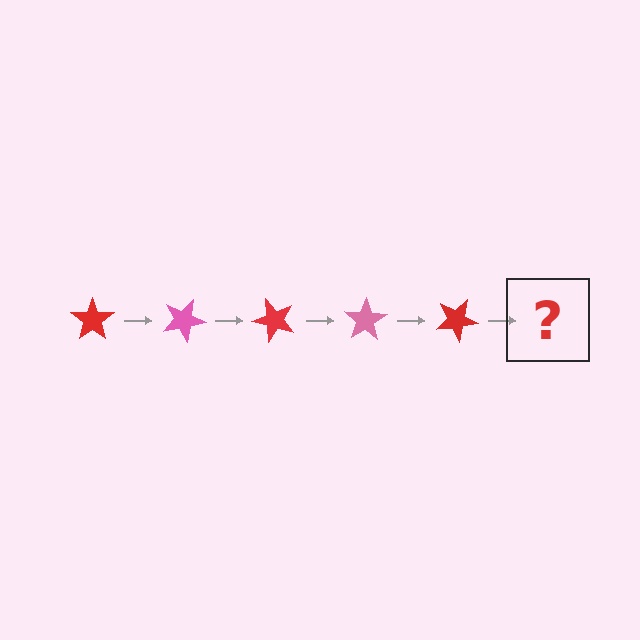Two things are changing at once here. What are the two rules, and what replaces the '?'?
The two rules are that it rotates 25 degrees each step and the color cycles through red and pink. The '?' should be a pink star, rotated 125 degrees from the start.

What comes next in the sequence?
The next element should be a pink star, rotated 125 degrees from the start.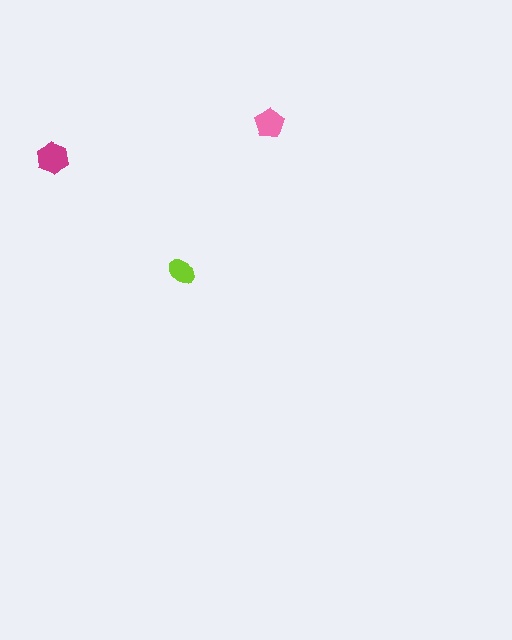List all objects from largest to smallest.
The magenta hexagon, the pink pentagon, the lime ellipse.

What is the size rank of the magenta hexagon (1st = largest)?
1st.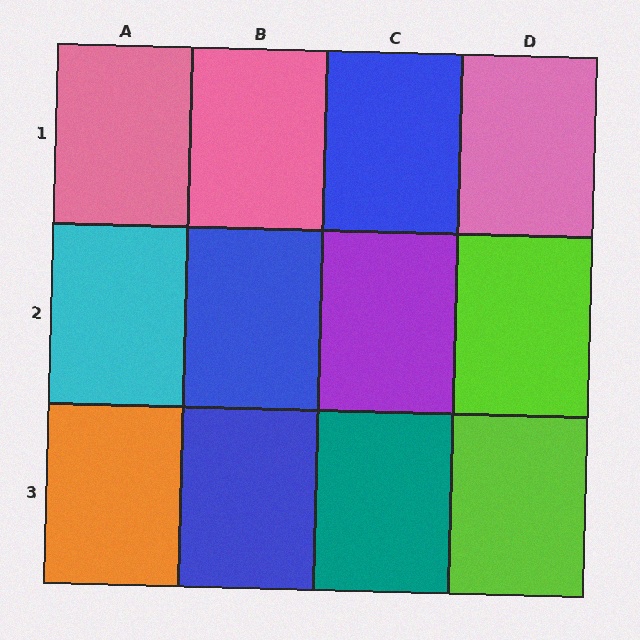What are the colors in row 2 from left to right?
Cyan, blue, purple, lime.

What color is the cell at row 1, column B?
Pink.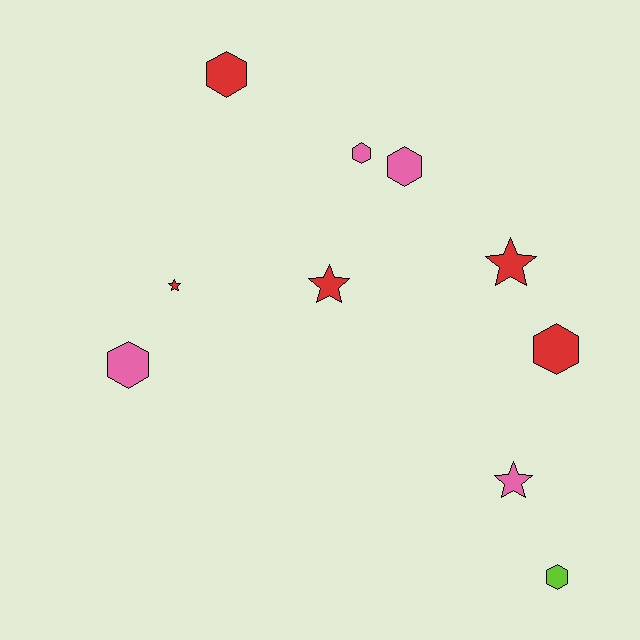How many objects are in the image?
There are 10 objects.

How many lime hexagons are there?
There is 1 lime hexagon.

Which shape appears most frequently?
Hexagon, with 6 objects.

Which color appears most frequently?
Red, with 5 objects.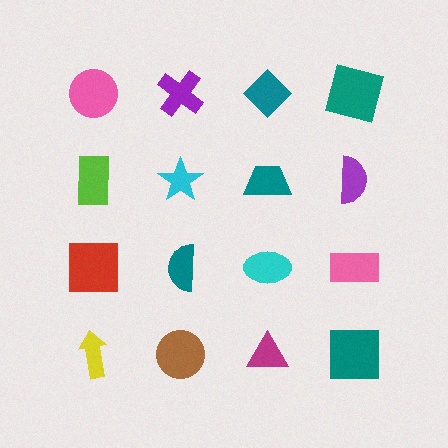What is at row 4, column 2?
A brown circle.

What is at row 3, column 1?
A red square.